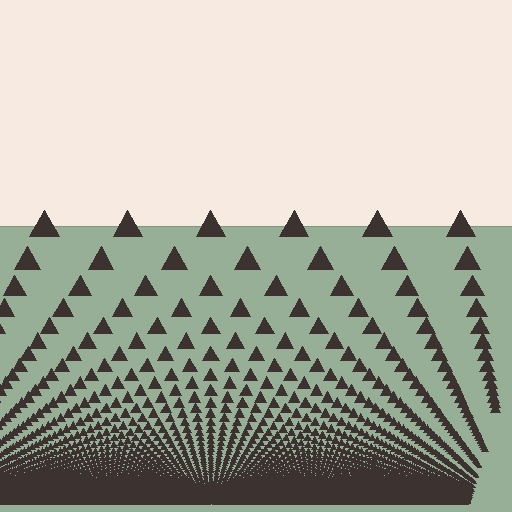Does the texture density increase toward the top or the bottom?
Density increases toward the bottom.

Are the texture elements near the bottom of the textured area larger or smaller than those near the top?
Smaller. The gradient is inverted — elements near the bottom are smaller and denser.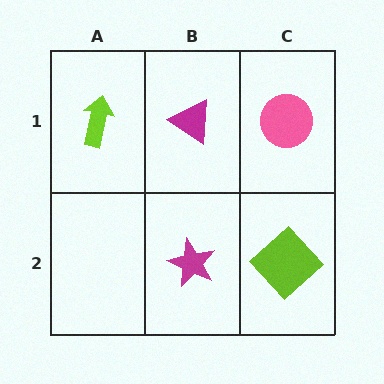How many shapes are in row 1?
3 shapes.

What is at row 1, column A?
A lime arrow.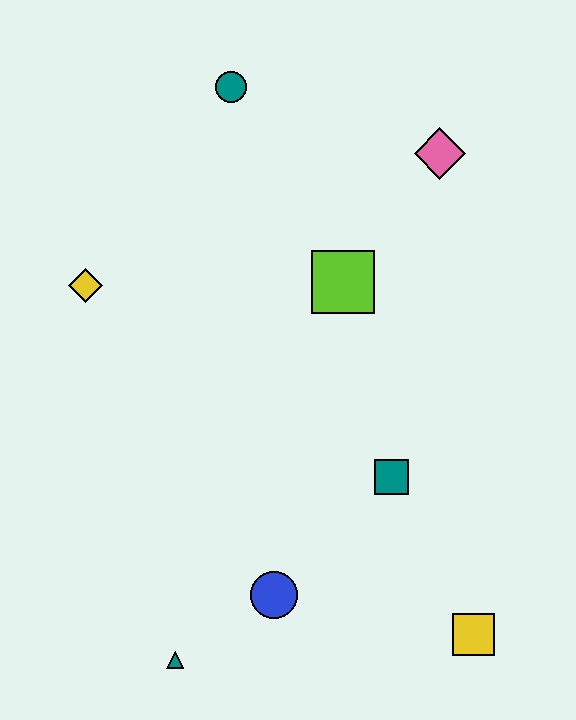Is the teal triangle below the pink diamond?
Yes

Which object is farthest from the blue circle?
The teal circle is farthest from the blue circle.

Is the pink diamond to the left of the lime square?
No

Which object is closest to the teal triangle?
The blue circle is closest to the teal triangle.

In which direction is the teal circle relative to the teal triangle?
The teal circle is above the teal triangle.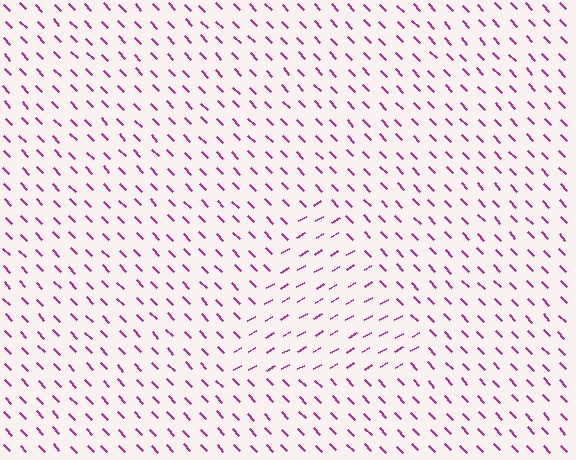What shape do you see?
I see a triangle.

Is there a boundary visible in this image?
Yes, there is a texture boundary formed by a change in line orientation.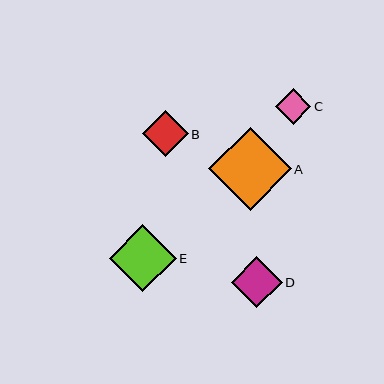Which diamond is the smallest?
Diamond C is the smallest with a size of approximately 35 pixels.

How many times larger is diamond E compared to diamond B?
Diamond E is approximately 1.5 times the size of diamond B.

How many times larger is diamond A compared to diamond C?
Diamond A is approximately 2.3 times the size of diamond C.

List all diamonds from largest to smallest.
From largest to smallest: A, E, D, B, C.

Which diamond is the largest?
Diamond A is the largest with a size of approximately 82 pixels.